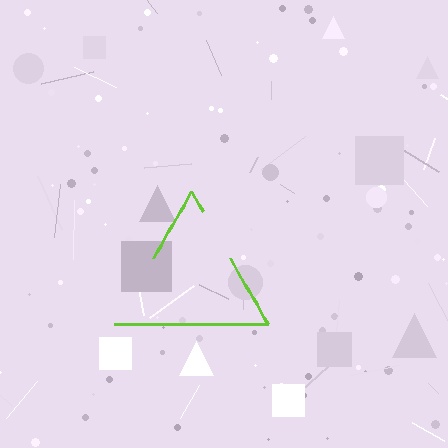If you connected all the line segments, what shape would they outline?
They would outline a triangle.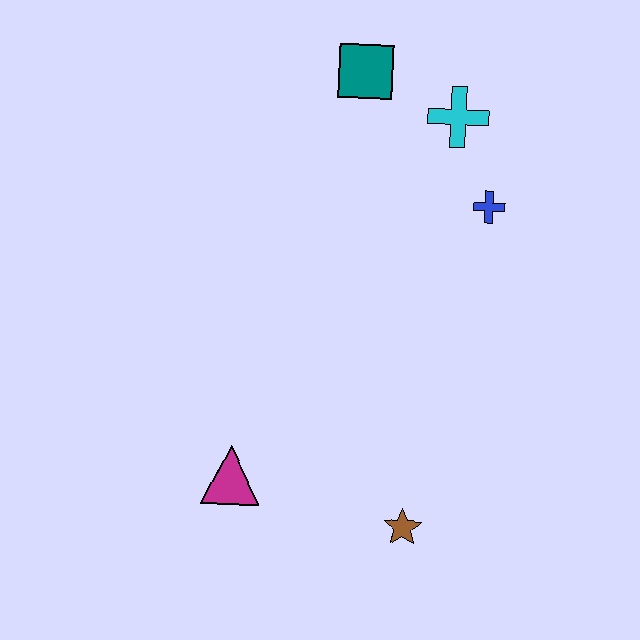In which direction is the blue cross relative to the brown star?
The blue cross is above the brown star.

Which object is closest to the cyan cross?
The blue cross is closest to the cyan cross.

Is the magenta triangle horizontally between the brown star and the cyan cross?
No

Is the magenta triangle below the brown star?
No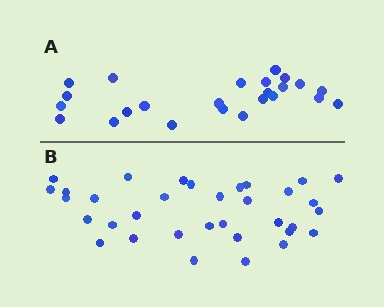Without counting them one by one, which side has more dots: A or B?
Region B (the bottom region) has more dots.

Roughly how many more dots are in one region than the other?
Region B has roughly 10 or so more dots than region A.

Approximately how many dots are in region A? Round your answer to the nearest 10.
About 20 dots. (The exact count is 24, which rounds to 20.)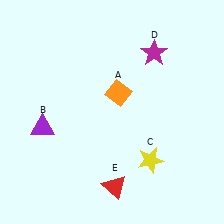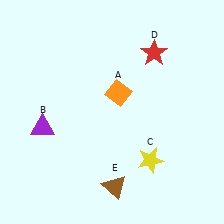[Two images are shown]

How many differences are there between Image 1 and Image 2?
There are 2 differences between the two images.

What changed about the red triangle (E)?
In Image 1, E is red. In Image 2, it changed to brown.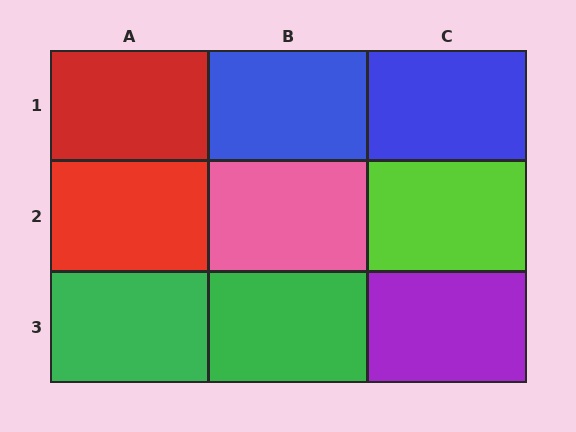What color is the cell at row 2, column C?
Lime.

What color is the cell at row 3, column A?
Green.